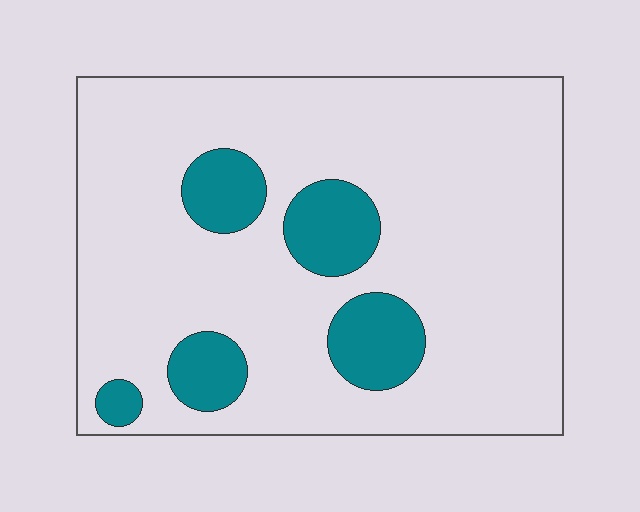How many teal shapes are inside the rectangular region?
5.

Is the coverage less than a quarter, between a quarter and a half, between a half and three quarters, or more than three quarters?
Less than a quarter.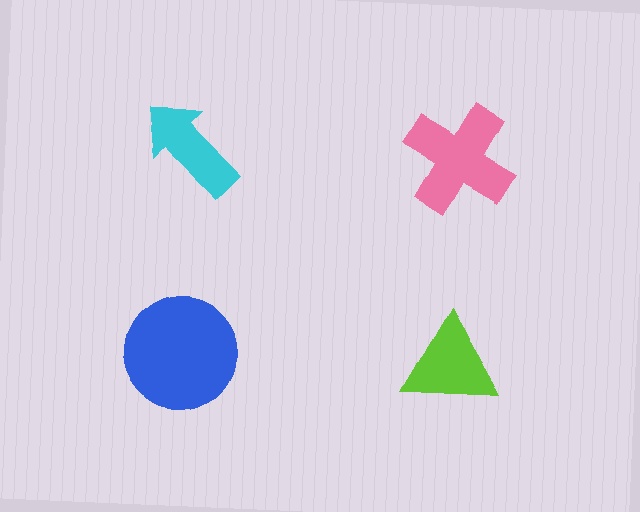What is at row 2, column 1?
A blue circle.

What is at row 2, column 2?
A lime triangle.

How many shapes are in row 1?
2 shapes.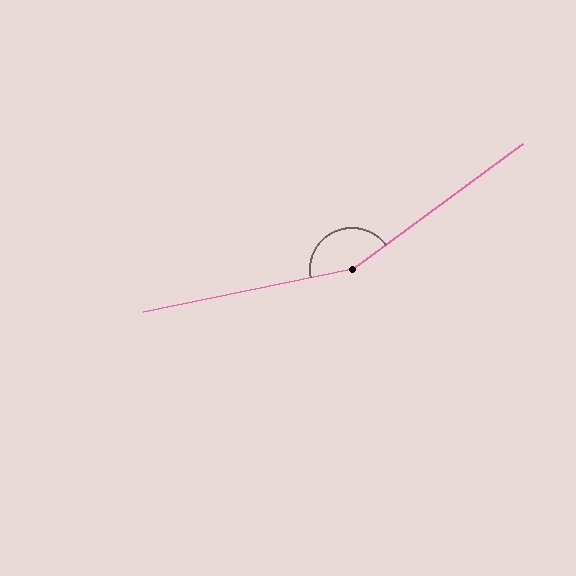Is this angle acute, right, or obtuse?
It is obtuse.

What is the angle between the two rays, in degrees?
Approximately 155 degrees.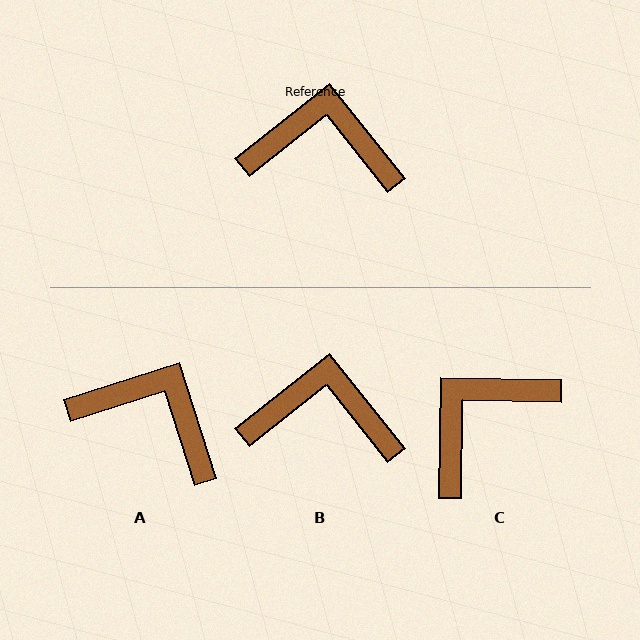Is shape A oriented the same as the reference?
No, it is off by about 21 degrees.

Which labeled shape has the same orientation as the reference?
B.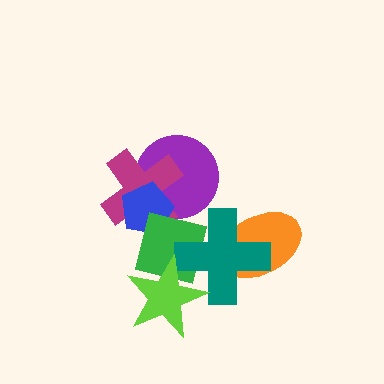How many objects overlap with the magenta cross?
3 objects overlap with the magenta cross.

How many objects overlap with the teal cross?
3 objects overlap with the teal cross.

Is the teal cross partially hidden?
Yes, it is partially covered by another shape.